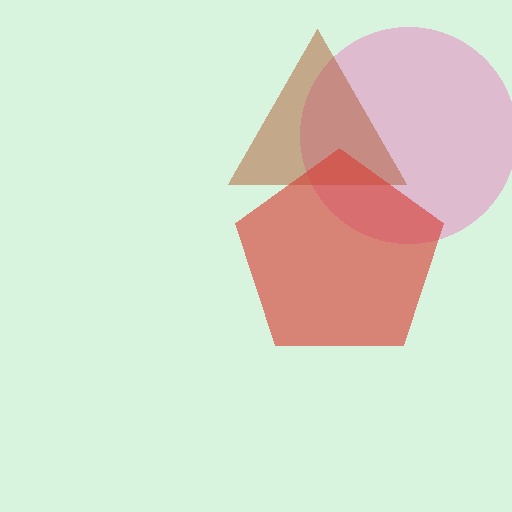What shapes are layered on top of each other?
The layered shapes are: a pink circle, a brown triangle, a red pentagon.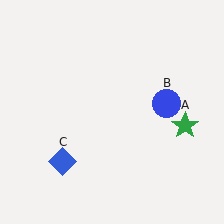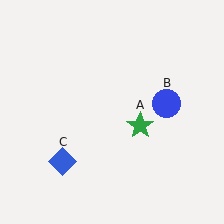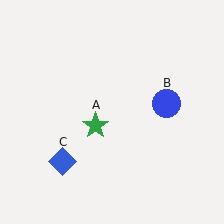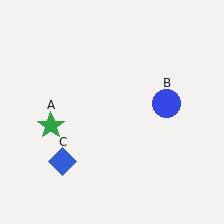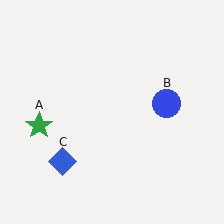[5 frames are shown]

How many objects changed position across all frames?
1 object changed position: green star (object A).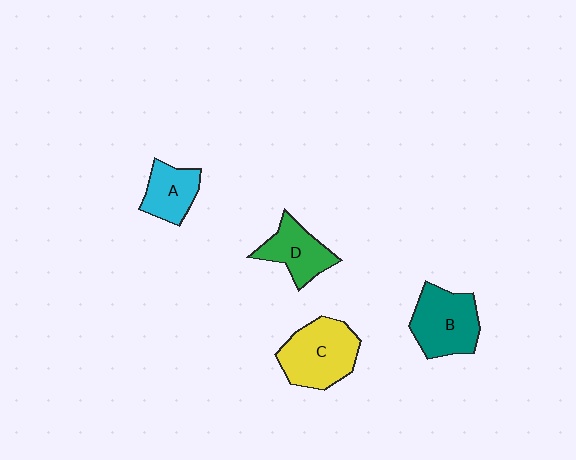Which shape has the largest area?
Shape C (yellow).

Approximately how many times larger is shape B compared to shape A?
Approximately 1.5 times.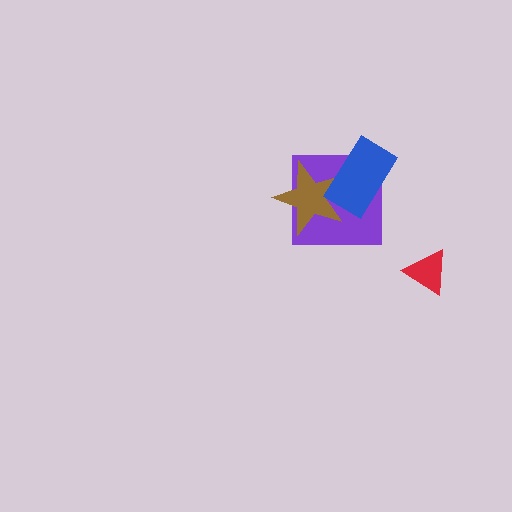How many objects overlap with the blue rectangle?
2 objects overlap with the blue rectangle.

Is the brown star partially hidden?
Yes, it is partially covered by another shape.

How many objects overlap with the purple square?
2 objects overlap with the purple square.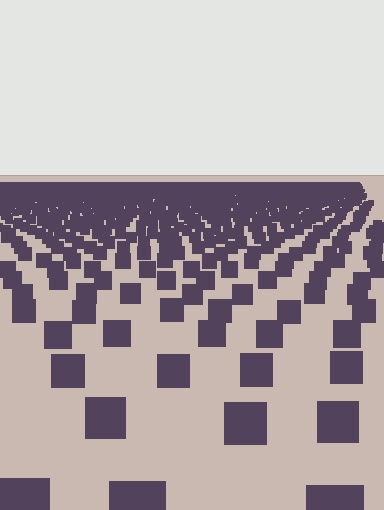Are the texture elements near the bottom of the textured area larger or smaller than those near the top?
Larger. Near the bottom, elements are closer to the viewer and appear at a bigger on-screen size.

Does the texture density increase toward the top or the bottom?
Density increases toward the top.